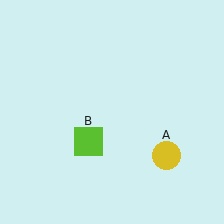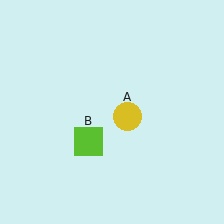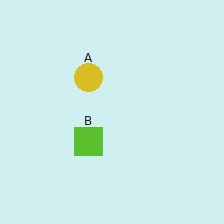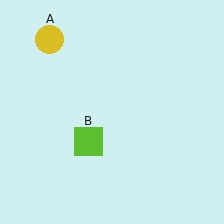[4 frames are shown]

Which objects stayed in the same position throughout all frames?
Lime square (object B) remained stationary.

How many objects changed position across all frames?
1 object changed position: yellow circle (object A).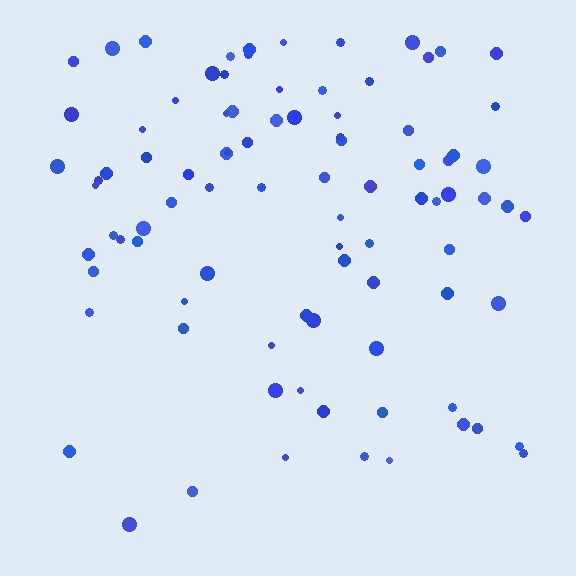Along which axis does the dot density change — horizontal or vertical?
Vertical.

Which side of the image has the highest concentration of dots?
The top.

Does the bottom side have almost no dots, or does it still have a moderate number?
Still a moderate number, just noticeably fewer than the top.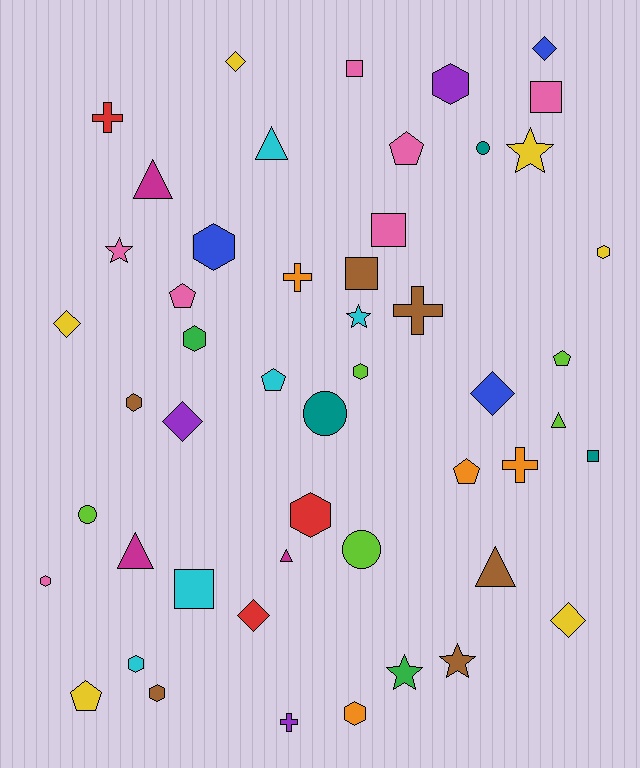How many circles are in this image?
There are 4 circles.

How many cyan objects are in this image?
There are 5 cyan objects.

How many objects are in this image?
There are 50 objects.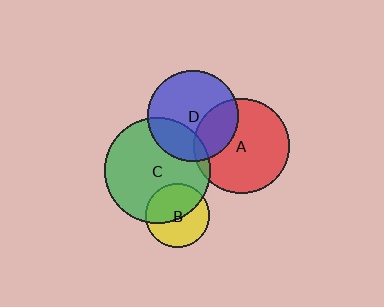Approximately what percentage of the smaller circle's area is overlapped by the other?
Approximately 50%.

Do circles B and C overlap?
Yes.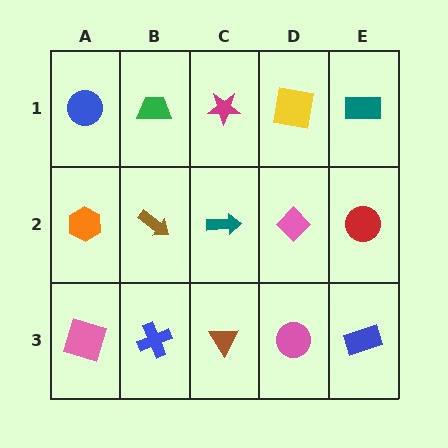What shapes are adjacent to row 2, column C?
A magenta star (row 1, column C), a brown triangle (row 3, column C), a brown arrow (row 2, column B), a pink diamond (row 2, column D).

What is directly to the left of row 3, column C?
A blue cross.